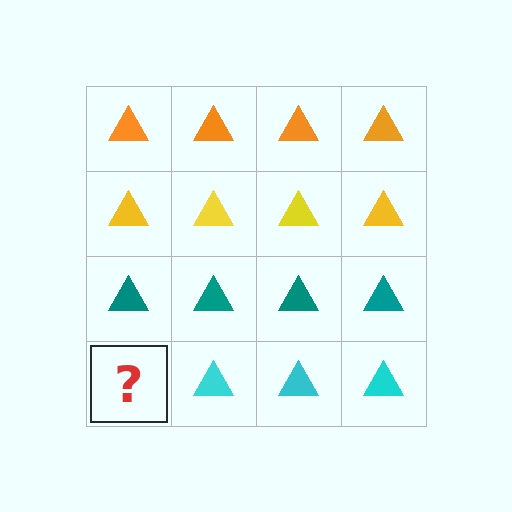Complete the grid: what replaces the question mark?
The question mark should be replaced with a cyan triangle.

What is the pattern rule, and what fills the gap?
The rule is that each row has a consistent color. The gap should be filled with a cyan triangle.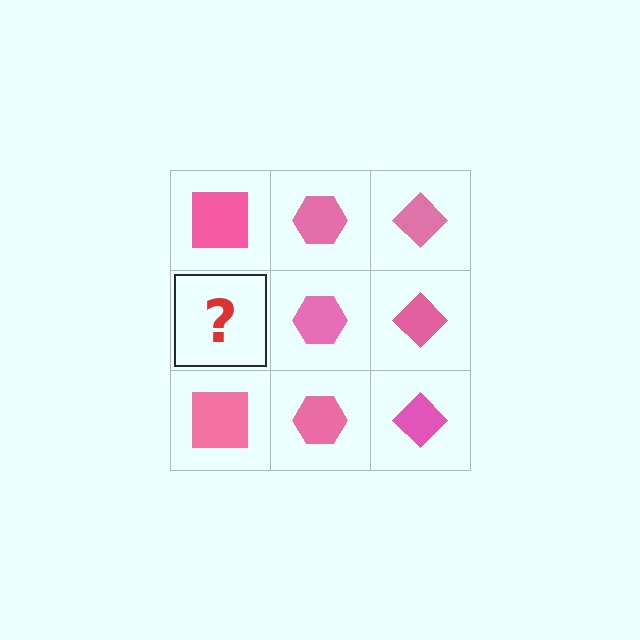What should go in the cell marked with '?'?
The missing cell should contain a pink square.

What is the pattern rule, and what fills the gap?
The rule is that each column has a consistent shape. The gap should be filled with a pink square.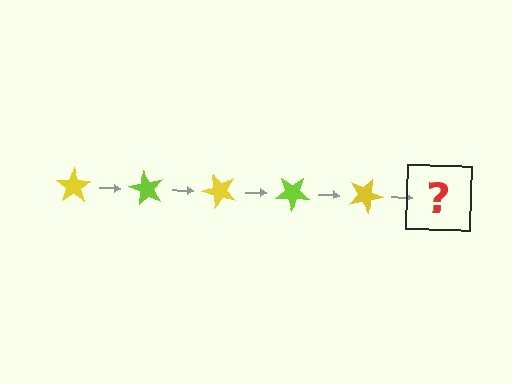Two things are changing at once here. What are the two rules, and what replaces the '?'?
The two rules are that it rotates 60 degrees each step and the color cycles through yellow and lime. The '?' should be a lime star, rotated 300 degrees from the start.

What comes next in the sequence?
The next element should be a lime star, rotated 300 degrees from the start.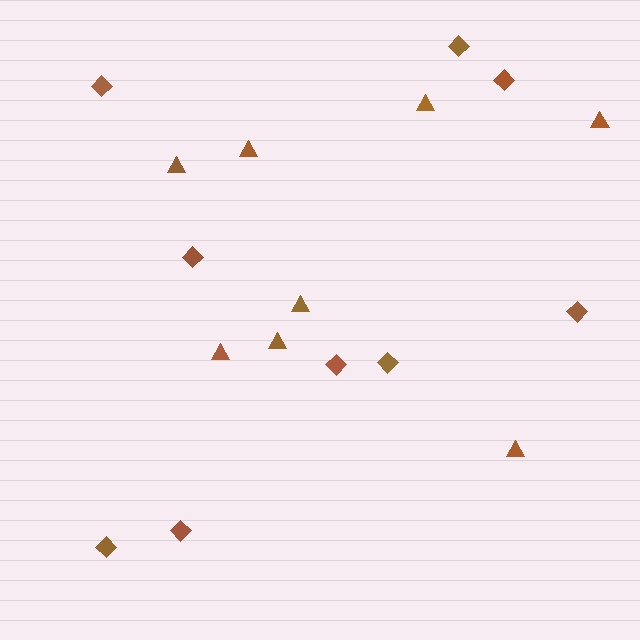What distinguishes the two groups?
There are 2 groups: one group of triangles (8) and one group of diamonds (9).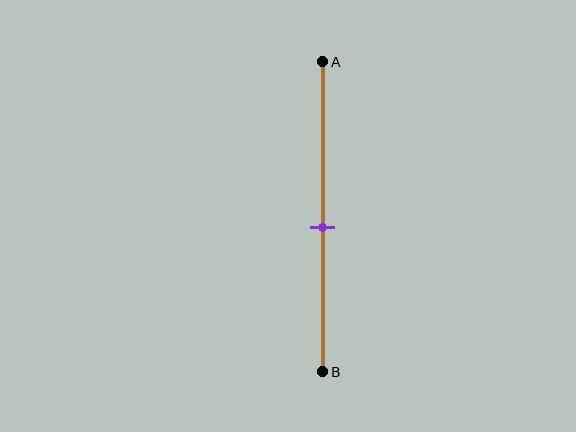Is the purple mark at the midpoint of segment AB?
No, the mark is at about 55% from A, not at the 50% midpoint.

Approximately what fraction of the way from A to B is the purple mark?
The purple mark is approximately 55% of the way from A to B.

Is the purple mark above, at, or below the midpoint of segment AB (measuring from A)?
The purple mark is below the midpoint of segment AB.